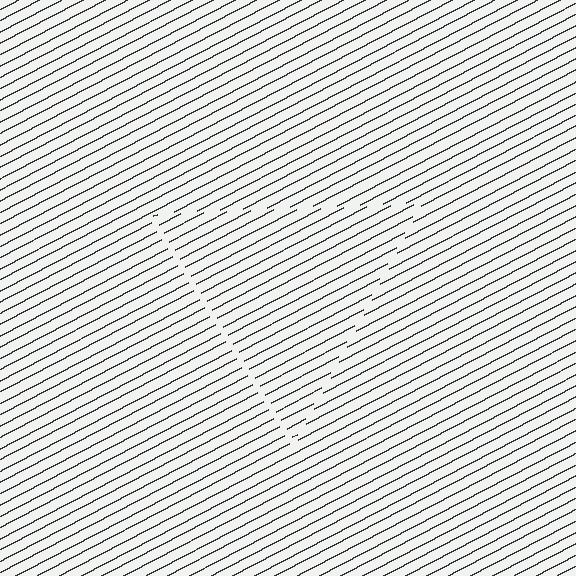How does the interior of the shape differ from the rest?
The interior of the shape contains the same grating, shifted by half a period — the contour is defined by the phase discontinuity where line-ends from the inner and outer gratings abut.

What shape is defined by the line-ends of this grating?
An illusory triangle. The interior of the shape contains the same grating, shifted by half a period — the contour is defined by the phase discontinuity where line-ends from the inner and outer gratings abut.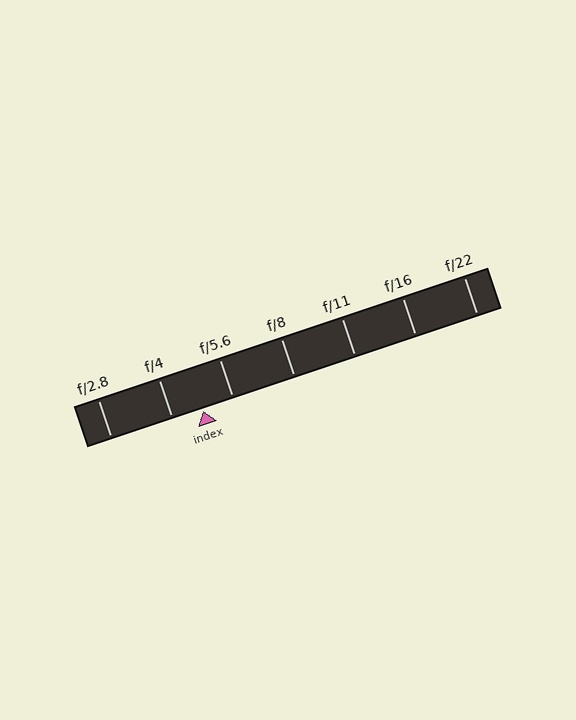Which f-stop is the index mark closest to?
The index mark is closest to f/4.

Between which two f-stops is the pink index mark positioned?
The index mark is between f/4 and f/5.6.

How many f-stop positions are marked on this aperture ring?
There are 7 f-stop positions marked.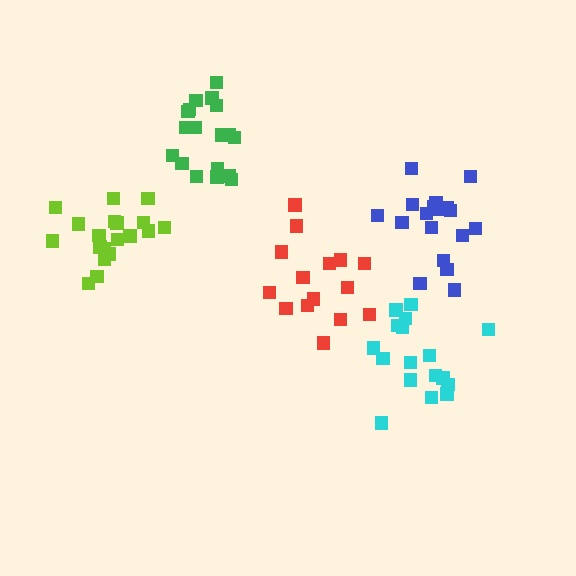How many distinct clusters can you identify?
There are 5 distinct clusters.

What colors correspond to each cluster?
The clusters are colored: blue, lime, green, red, cyan.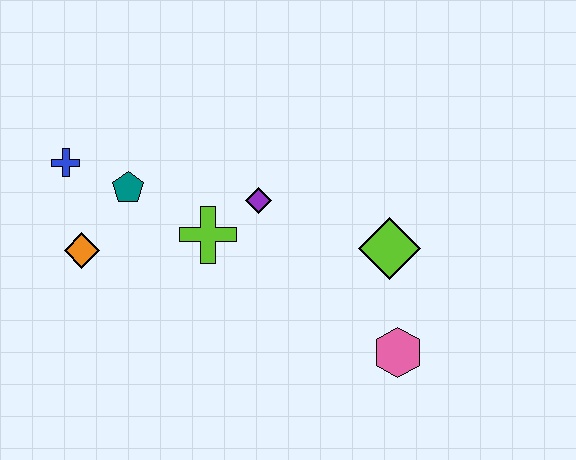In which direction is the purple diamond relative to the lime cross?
The purple diamond is to the right of the lime cross.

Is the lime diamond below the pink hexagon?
No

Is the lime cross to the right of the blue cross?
Yes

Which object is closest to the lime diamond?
The pink hexagon is closest to the lime diamond.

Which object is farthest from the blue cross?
The pink hexagon is farthest from the blue cross.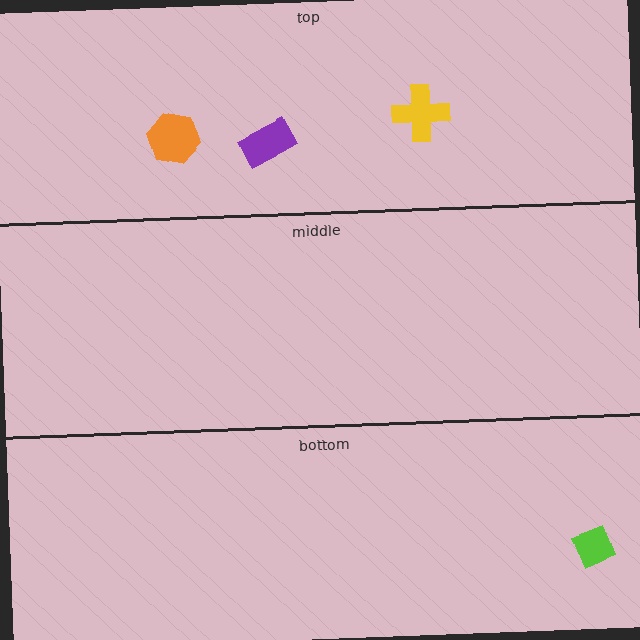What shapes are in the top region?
The purple rectangle, the yellow cross, the orange hexagon.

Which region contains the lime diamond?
The bottom region.